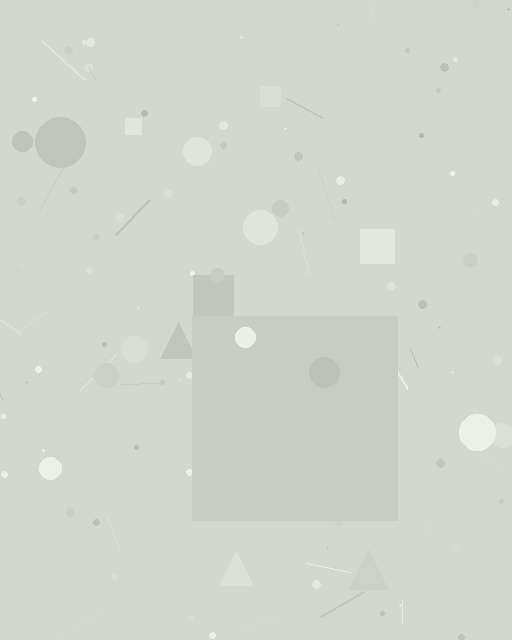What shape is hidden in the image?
A square is hidden in the image.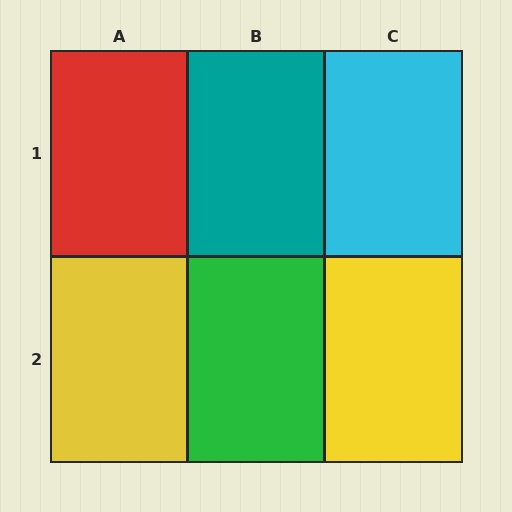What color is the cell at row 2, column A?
Yellow.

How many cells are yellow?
2 cells are yellow.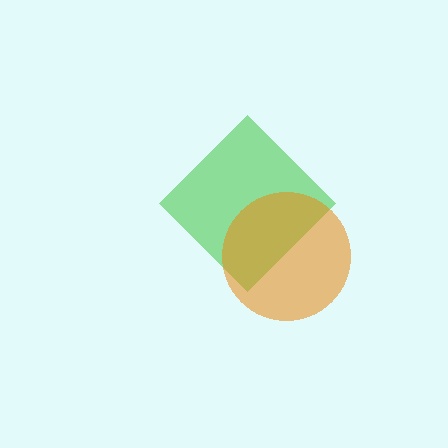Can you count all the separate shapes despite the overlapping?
Yes, there are 2 separate shapes.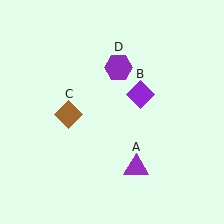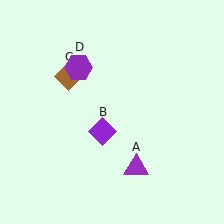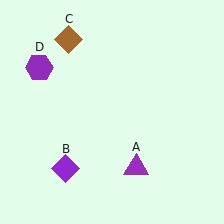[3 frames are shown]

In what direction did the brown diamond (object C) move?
The brown diamond (object C) moved up.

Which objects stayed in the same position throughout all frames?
Purple triangle (object A) remained stationary.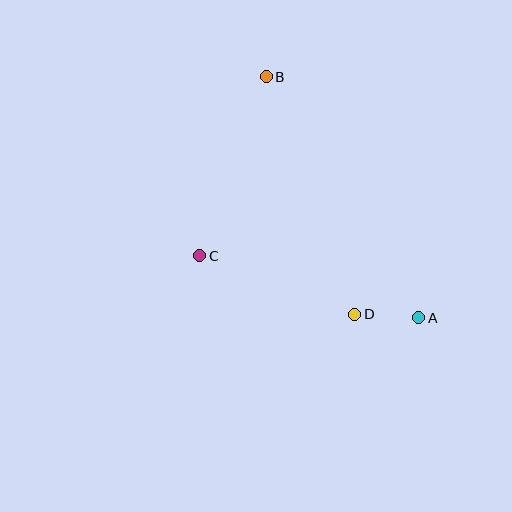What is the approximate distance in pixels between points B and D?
The distance between B and D is approximately 253 pixels.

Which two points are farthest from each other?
Points A and B are farthest from each other.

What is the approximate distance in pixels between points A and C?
The distance between A and C is approximately 228 pixels.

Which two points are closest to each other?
Points A and D are closest to each other.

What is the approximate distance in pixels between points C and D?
The distance between C and D is approximately 166 pixels.